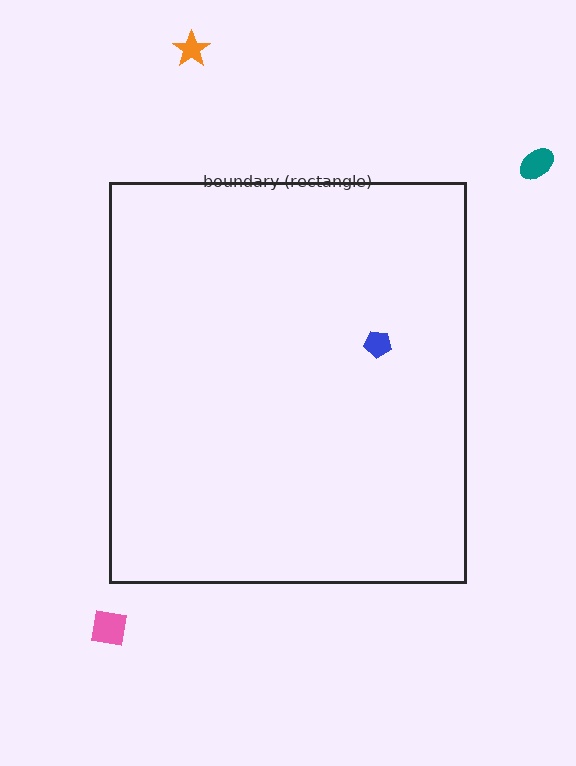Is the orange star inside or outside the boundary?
Outside.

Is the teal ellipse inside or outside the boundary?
Outside.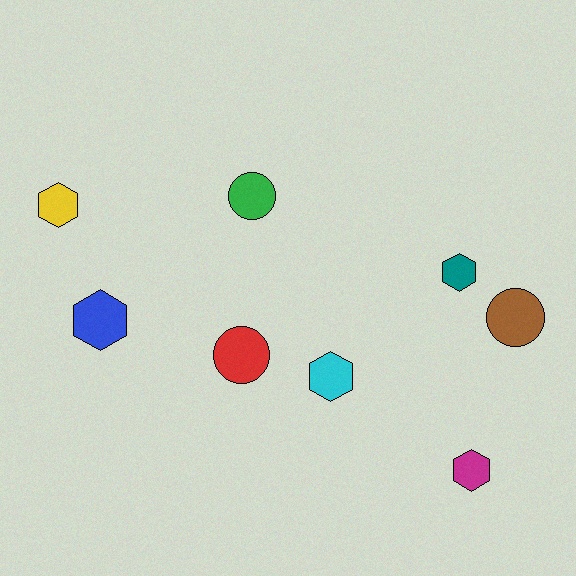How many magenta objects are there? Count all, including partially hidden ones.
There is 1 magenta object.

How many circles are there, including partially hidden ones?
There are 3 circles.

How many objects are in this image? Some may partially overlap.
There are 8 objects.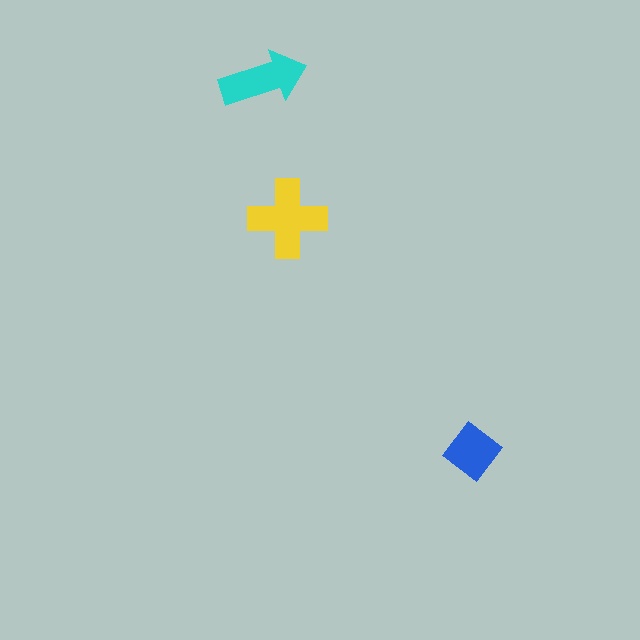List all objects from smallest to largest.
The blue diamond, the cyan arrow, the yellow cross.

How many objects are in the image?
There are 3 objects in the image.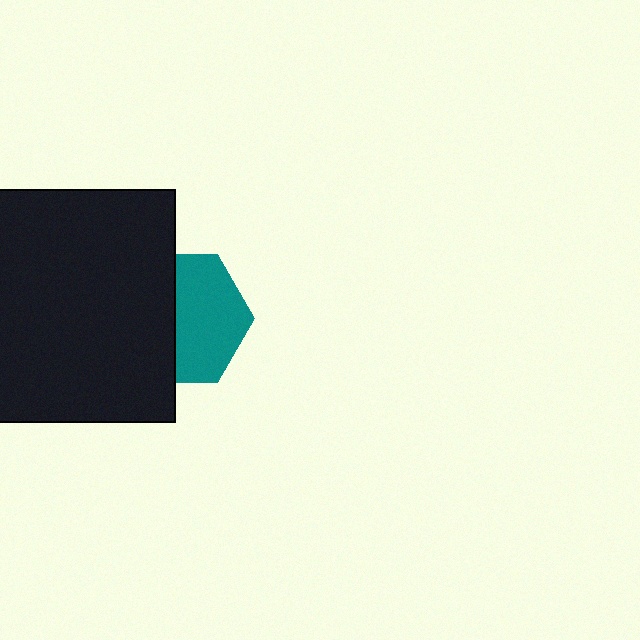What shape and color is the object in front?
The object in front is a black square.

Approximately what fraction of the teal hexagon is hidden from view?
Roughly 46% of the teal hexagon is hidden behind the black square.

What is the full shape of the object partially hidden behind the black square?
The partially hidden object is a teal hexagon.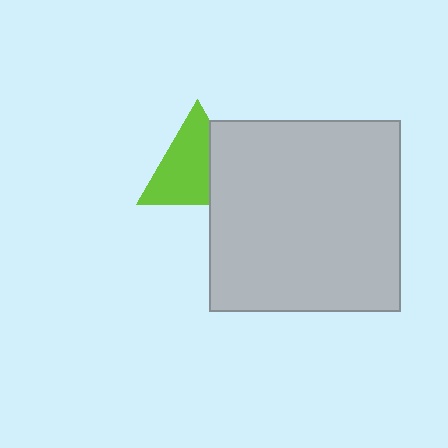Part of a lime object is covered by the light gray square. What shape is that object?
It is a triangle.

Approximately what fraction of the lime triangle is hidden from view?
Roughly 32% of the lime triangle is hidden behind the light gray square.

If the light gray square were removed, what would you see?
You would see the complete lime triangle.